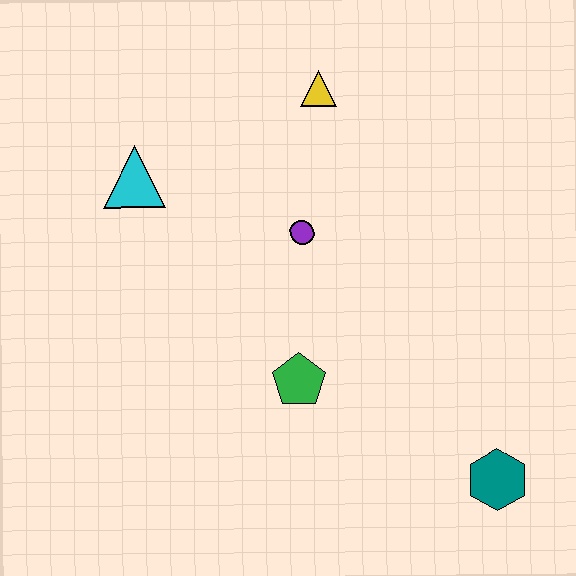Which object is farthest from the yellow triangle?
The teal hexagon is farthest from the yellow triangle.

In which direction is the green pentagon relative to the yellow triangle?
The green pentagon is below the yellow triangle.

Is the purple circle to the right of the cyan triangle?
Yes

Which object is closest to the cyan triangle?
The purple circle is closest to the cyan triangle.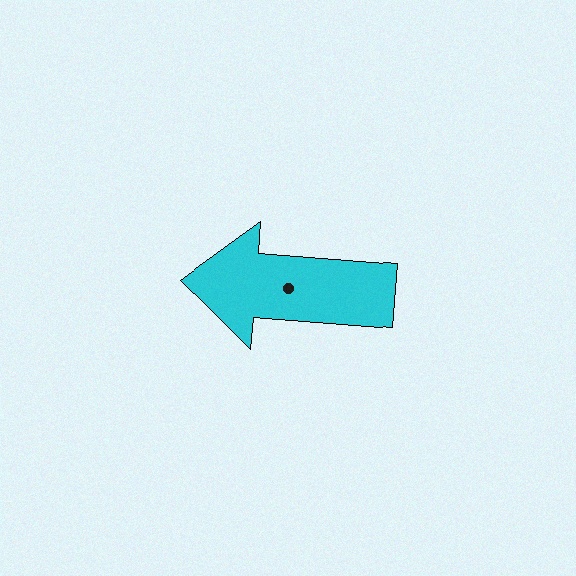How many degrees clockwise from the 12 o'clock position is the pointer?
Approximately 275 degrees.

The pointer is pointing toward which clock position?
Roughly 9 o'clock.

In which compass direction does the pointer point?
West.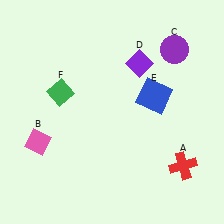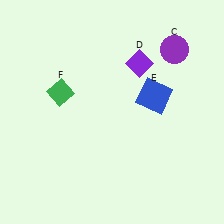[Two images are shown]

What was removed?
The red cross (A), the pink diamond (B) were removed in Image 2.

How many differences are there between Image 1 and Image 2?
There are 2 differences between the two images.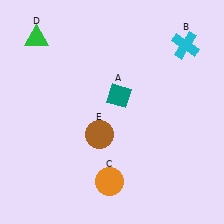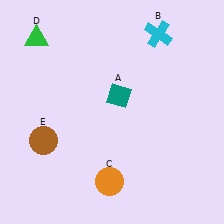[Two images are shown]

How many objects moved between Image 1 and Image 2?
2 objects moved between the two images.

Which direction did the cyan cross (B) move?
The cyan cross (B) moved left.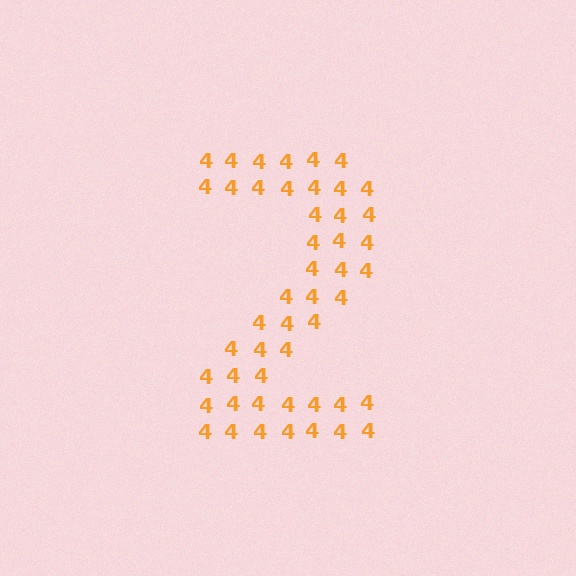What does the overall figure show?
The overall figure shows the digit 2.